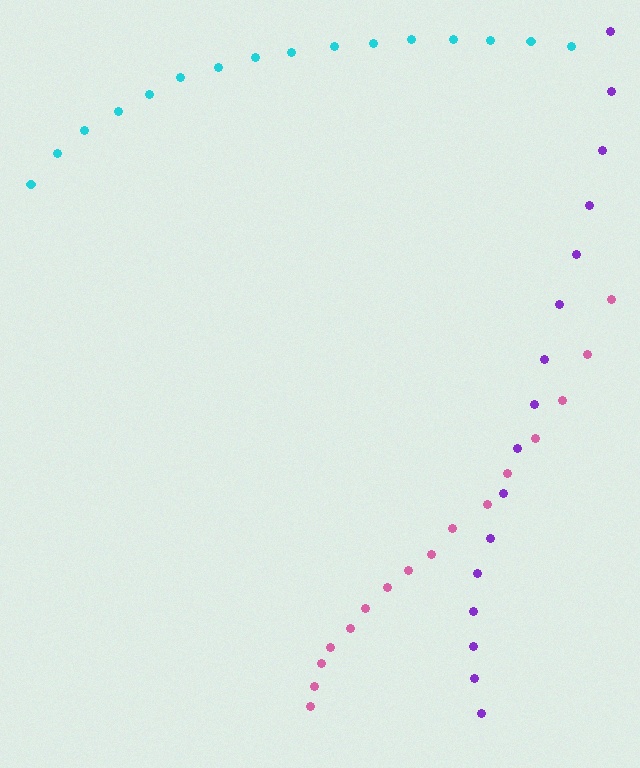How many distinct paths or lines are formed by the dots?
There are 3 distinct paths.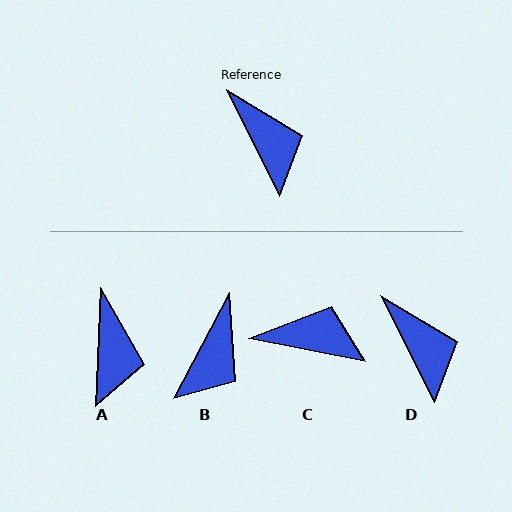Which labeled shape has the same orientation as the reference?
D.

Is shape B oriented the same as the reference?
No, it is off by about 55 degrees.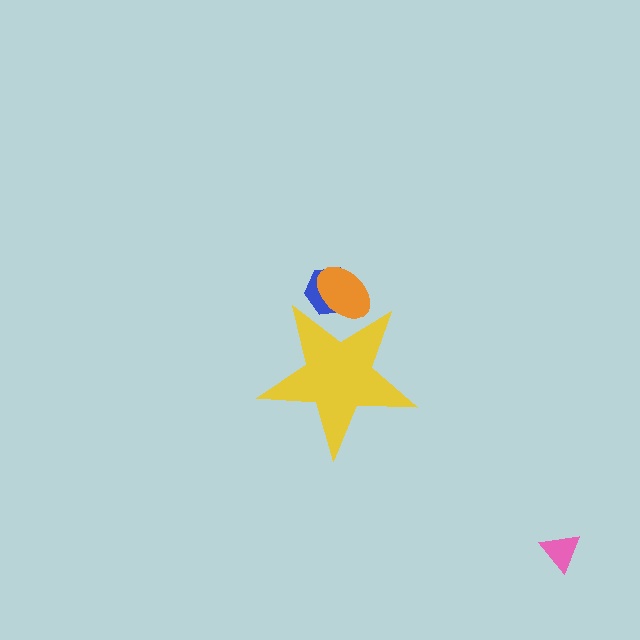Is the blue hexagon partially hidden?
Yes, the blue hexagon is partially hidden behind the yellow star.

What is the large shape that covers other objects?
A yellow star.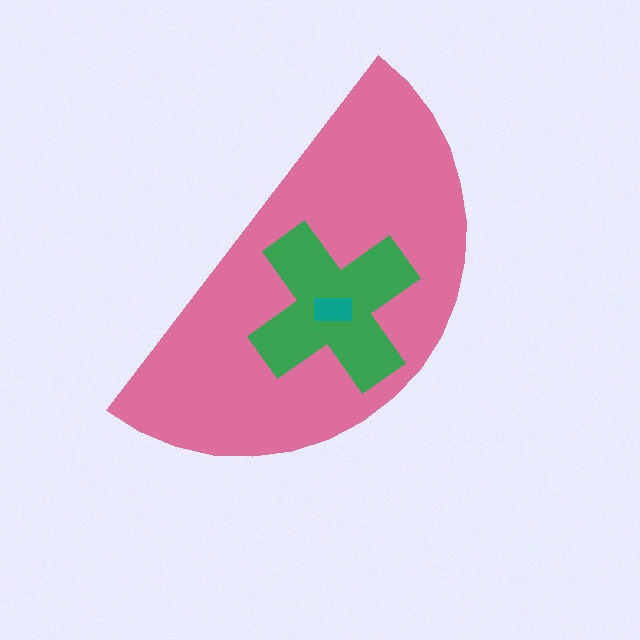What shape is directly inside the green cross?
The teal rectangle.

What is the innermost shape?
The teal rectangle.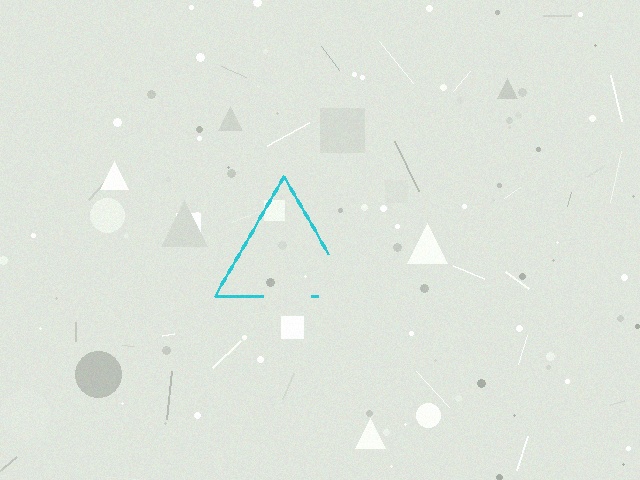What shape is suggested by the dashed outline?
The dashed outline suggests a triangle.